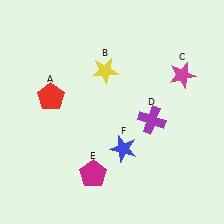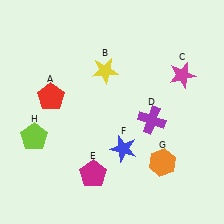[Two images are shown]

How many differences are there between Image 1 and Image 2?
There are 2 differences between the two images.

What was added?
An orange hexagon (G), a lime pentagon (H) were added in Image 2.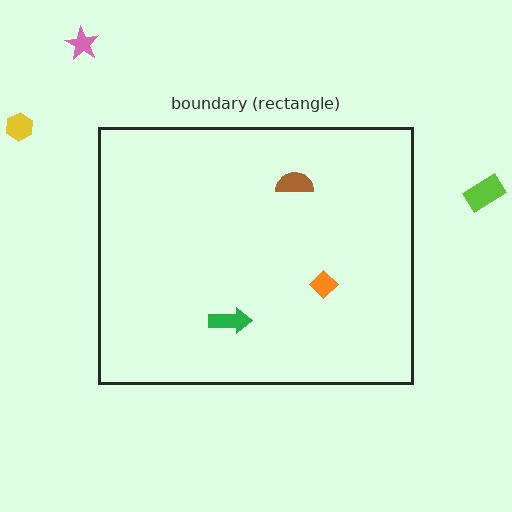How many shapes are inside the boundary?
3 inside, 3 outside.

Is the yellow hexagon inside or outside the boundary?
Outside.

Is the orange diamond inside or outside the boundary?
Inside.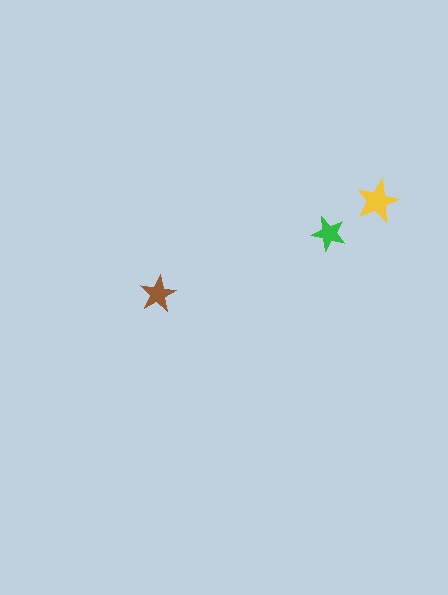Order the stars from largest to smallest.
the yellow one, the brown one, the green one.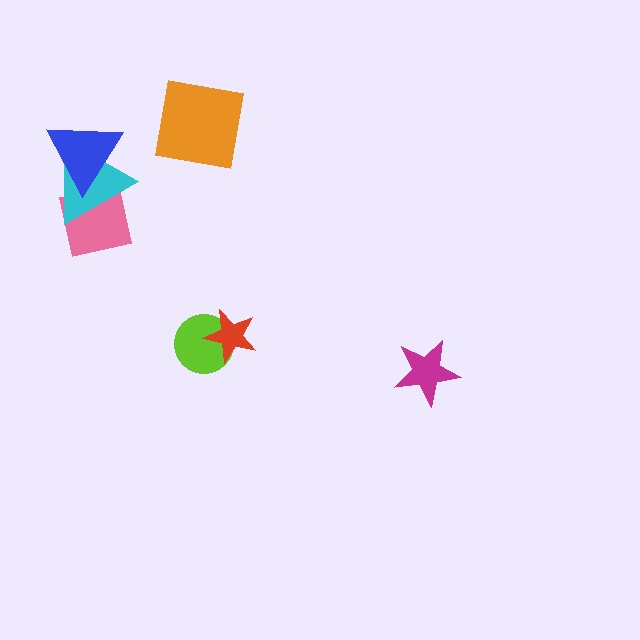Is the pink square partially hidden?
Yes, it is partially covered by another shape.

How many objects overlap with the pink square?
2 objects overlap with the pink square.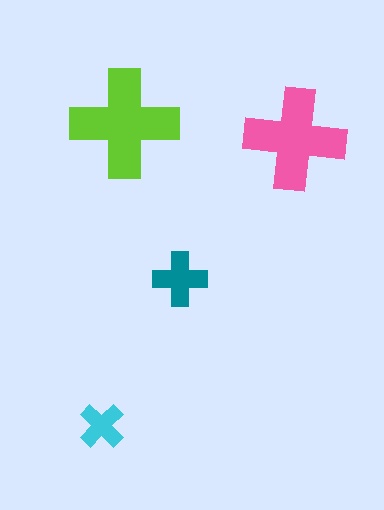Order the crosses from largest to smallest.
the lime one, the pink one, the teal one, the cyan one.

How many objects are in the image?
There are 4 objects in the image.